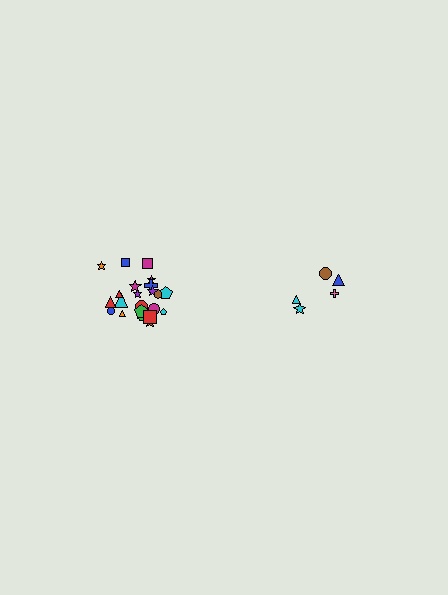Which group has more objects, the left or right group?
The left group.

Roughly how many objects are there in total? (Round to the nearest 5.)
Roughly 30 objects in total.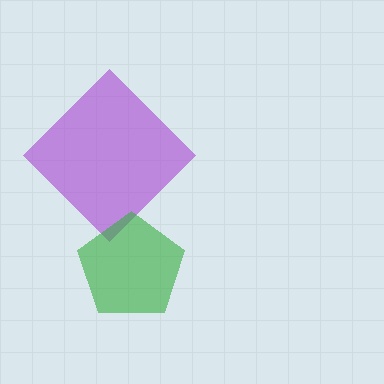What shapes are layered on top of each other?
The layered shapes are: a purple diamond, a green pentagon.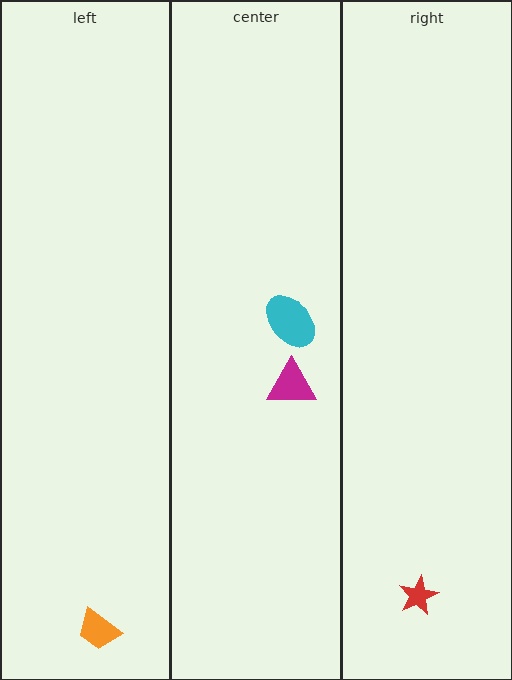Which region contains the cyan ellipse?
The center region.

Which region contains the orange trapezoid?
The left region.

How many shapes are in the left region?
1.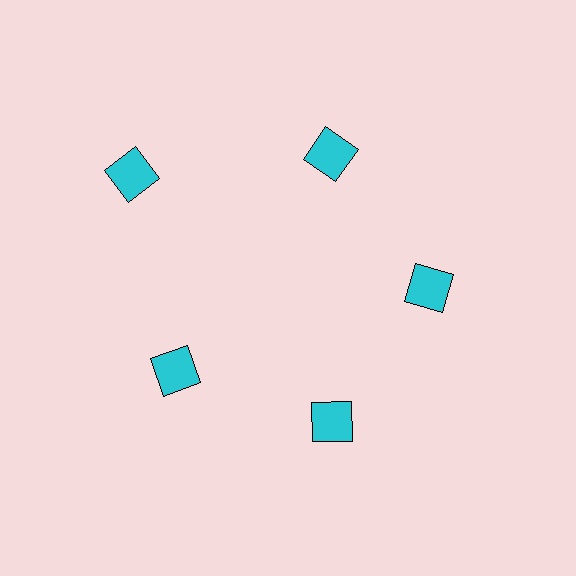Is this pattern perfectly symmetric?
No. The 5 cyan squares are arranged in a ring, but one element near the 10 o'clock position is pushed outward from the center, breaking the 5-fold rotational symmetry.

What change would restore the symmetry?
The symmetry would be restored by moving it inward, back onto the ring so that all 5 squares sit at equal angles and equal distance from the center.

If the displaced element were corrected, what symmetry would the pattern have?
It would have 5-fold rotational symmetry — the pattern would map onto itself every 72 degrees.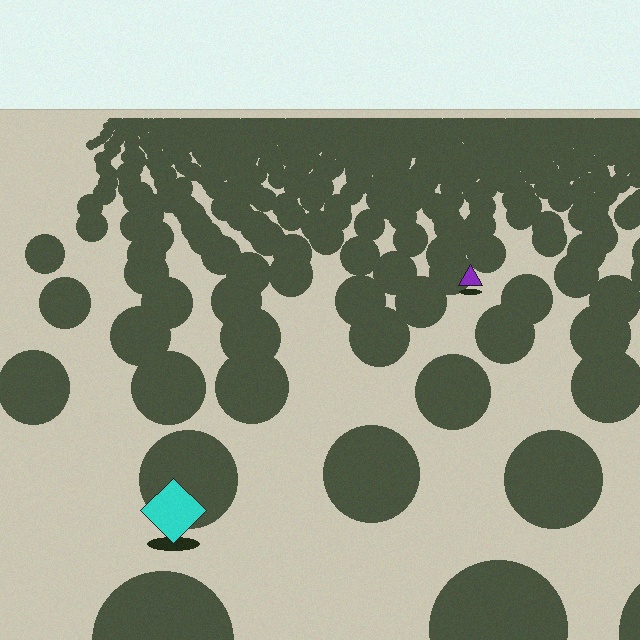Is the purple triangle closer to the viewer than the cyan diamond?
No. The cyan diamond is closer — you can tell from the texture gradient: the ground texture is coarser near it.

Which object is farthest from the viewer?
The purple triangle is farthest from the viewer. It appears smaller and the ground texture around it is denser.